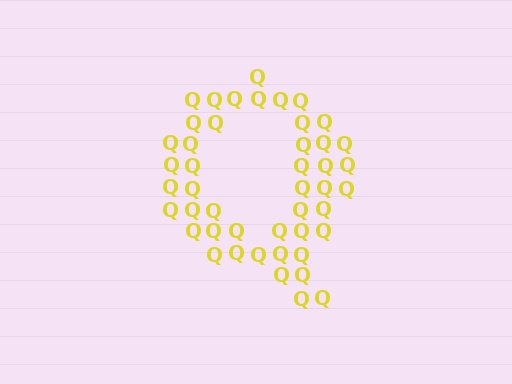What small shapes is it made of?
It is made of small letter Q's.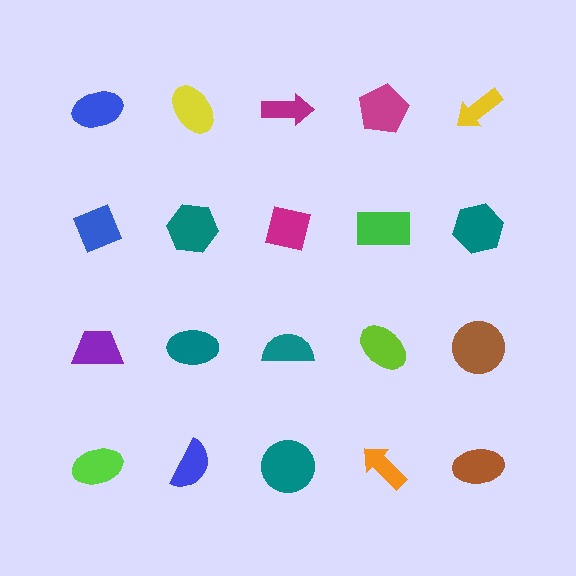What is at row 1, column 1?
A blue ellipse.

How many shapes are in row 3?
5 shapes.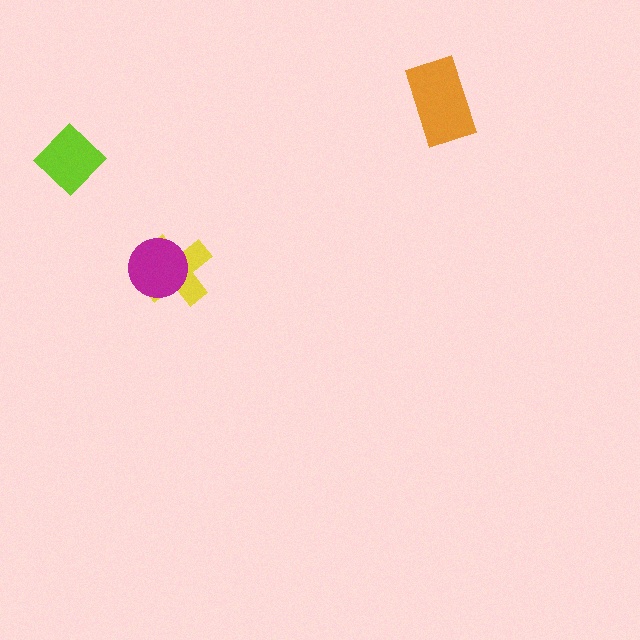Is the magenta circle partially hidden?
No, no other shape covers it.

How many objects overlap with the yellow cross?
1 object overlaps with the yellow cross.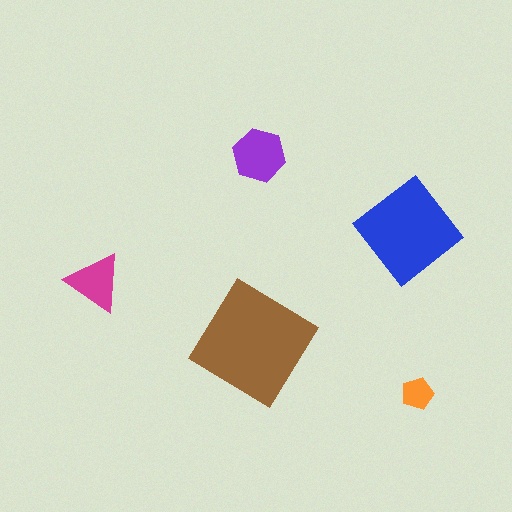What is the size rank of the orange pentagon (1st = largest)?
5th.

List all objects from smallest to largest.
The orange pentagon, the magenta triangle, the purple hexagon, the blue diamond, the brown diamond.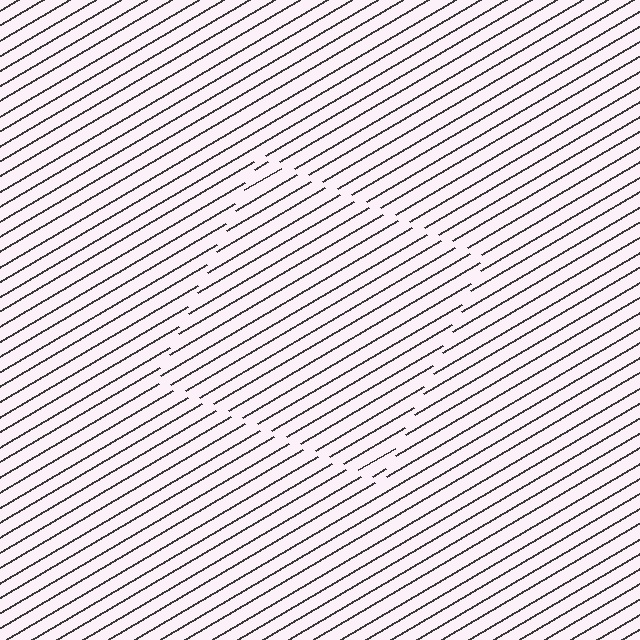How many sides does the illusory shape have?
4 sides — the line-ends trace a square.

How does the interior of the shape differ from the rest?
The interior of the shape contains the same grating, shifted by half a period — the contour is defined by the phase discontinuity where line-ends from the inner and outer gratings abut.